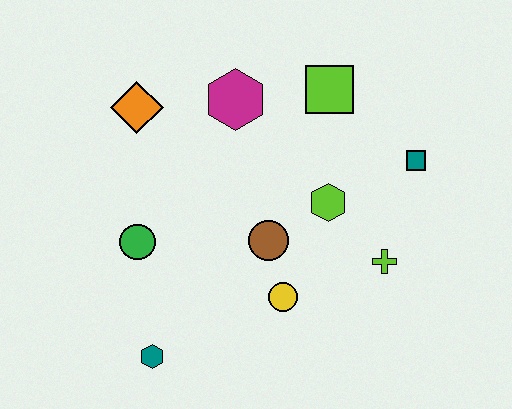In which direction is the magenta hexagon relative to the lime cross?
The magenta hexagon is above the lime cross.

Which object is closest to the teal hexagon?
The green circle is closest to the teal hexagon.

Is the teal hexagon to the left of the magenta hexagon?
Yes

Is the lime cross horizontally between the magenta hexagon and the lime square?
No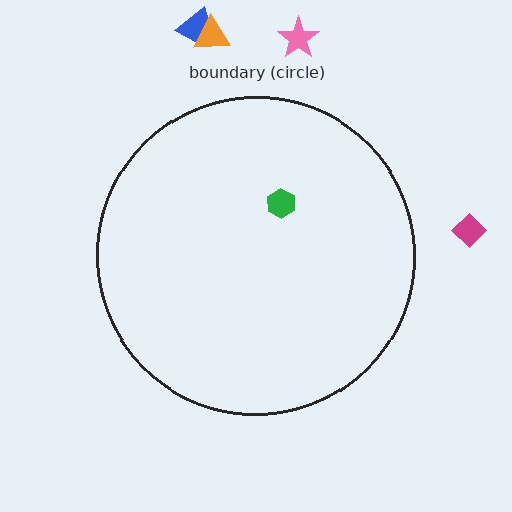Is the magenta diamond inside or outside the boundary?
Outside.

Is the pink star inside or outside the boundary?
Outside.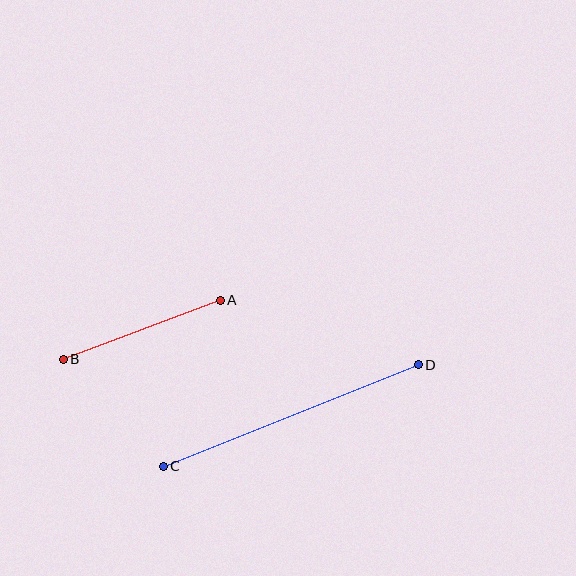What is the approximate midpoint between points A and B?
The midpoint is at approximately (142, 330) pixels.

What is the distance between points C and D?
The distance is approximately 275 pixels.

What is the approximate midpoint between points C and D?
The midpoint is at approximately (291, 416) pixels.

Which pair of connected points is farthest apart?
Points C and D are farthest apart.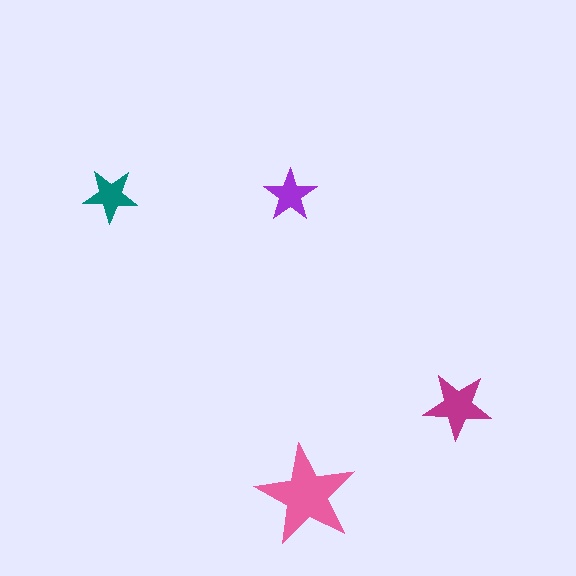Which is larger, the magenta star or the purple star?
The magenta one.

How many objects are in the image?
There are 4 objects in the image.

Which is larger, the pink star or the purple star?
The pink one.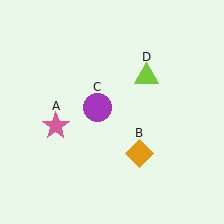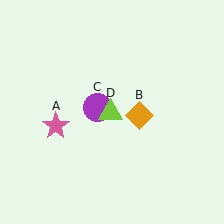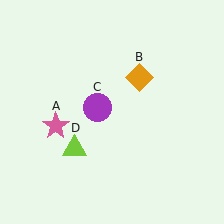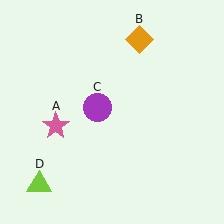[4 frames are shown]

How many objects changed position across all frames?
2 objects changed position: orange diamond (object B), lime triangle (object D).